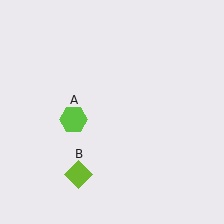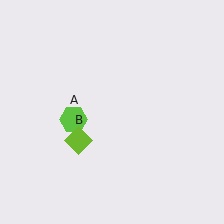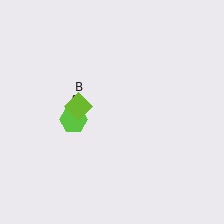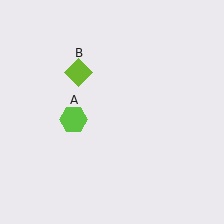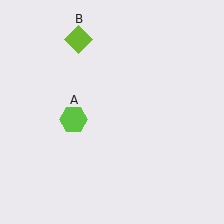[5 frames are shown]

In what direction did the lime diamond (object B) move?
The lime diamond (object B) moved up.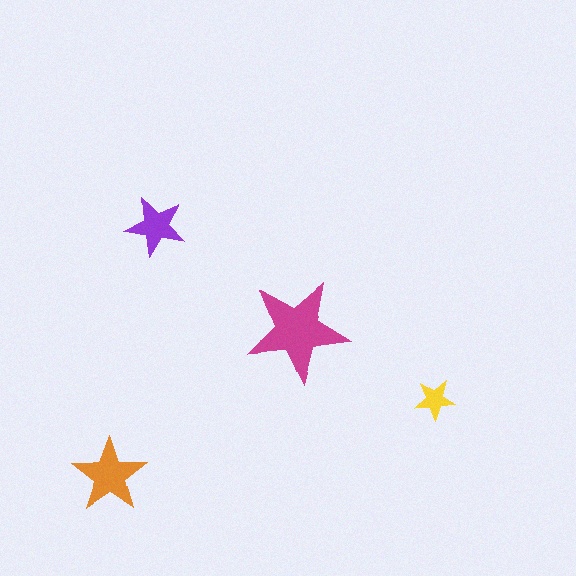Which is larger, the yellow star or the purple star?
The purple one.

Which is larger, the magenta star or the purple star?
The magenta one.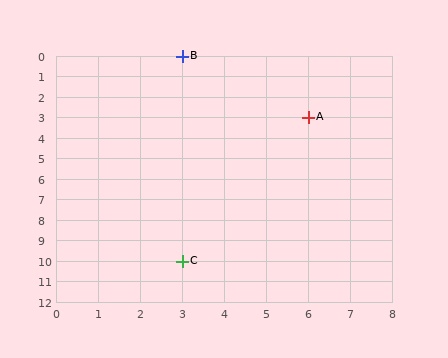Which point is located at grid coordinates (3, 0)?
Point B is at (3, 0).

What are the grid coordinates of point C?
Point C is at grid coordinates (3, 10).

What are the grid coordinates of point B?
Point B is at grid coordinates (3, 0).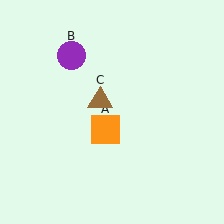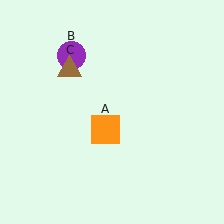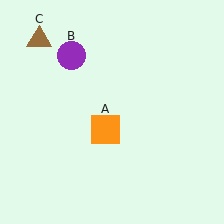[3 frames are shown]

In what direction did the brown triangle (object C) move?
The brown triangle (object C) moved up and to the left.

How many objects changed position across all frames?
1 object changed position: brown triangle (object C).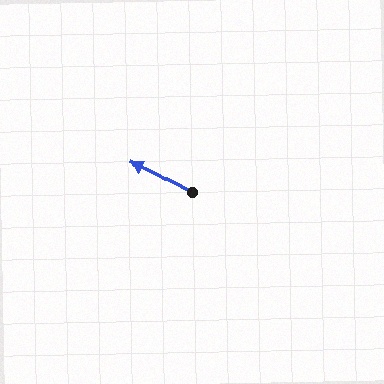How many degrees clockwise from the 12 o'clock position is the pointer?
Approximately 297 degrees.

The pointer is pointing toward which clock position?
Roughly 10 o'clock.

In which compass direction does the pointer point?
Northwest.